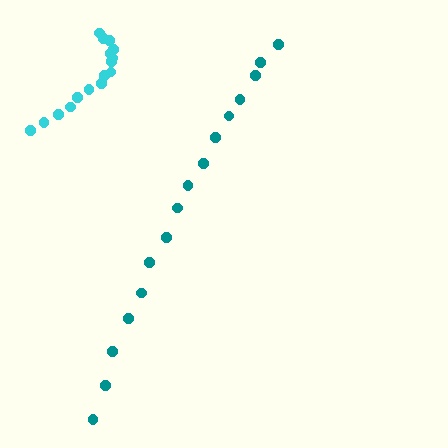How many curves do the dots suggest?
There are 2 distinct paths.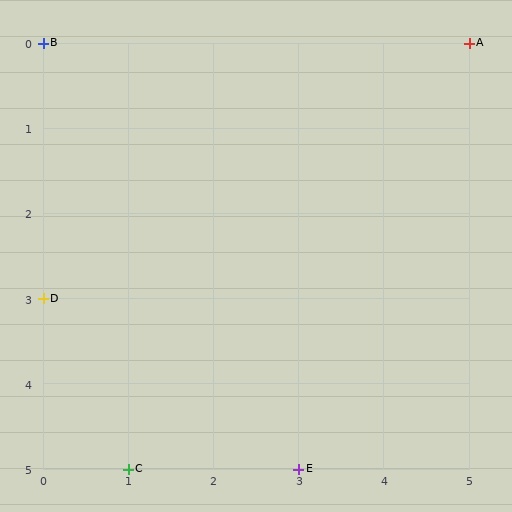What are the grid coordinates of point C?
Point C is at grid coordinates (1, 5).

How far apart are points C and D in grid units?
Points C and D are 1 column and 2 rows apart (about 2.2 grid units diagonally).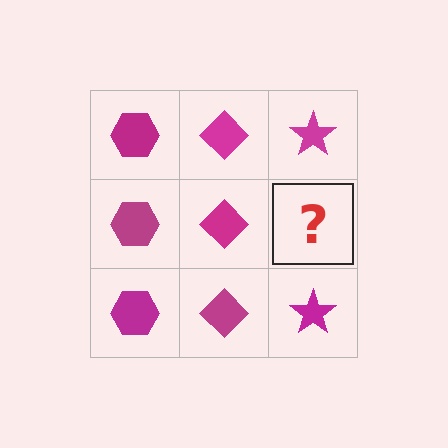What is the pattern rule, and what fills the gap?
The rule is that each column has a consistent shape. The gap should be filled with a magenta star.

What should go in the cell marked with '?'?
The missing cell should contain a magenta star.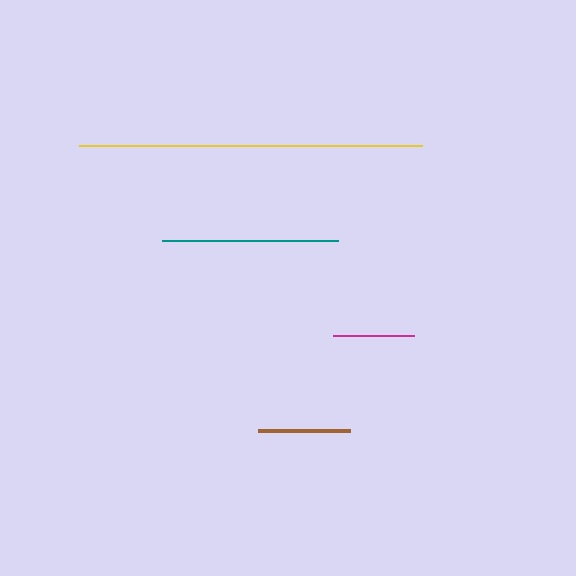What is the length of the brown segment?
The brown segment is approximately 92 pixels long.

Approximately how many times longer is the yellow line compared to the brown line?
The yellow line is approximately 3.7 times the length of the brown line.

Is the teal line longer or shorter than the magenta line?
The teal line is longer than the magenta line.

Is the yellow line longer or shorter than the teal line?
The yellow line is longer than the teal line.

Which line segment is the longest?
The yellow line is the longest at approximately 343 pixels.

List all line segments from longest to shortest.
From longest to shortest: yellow, teal, brown, magenta.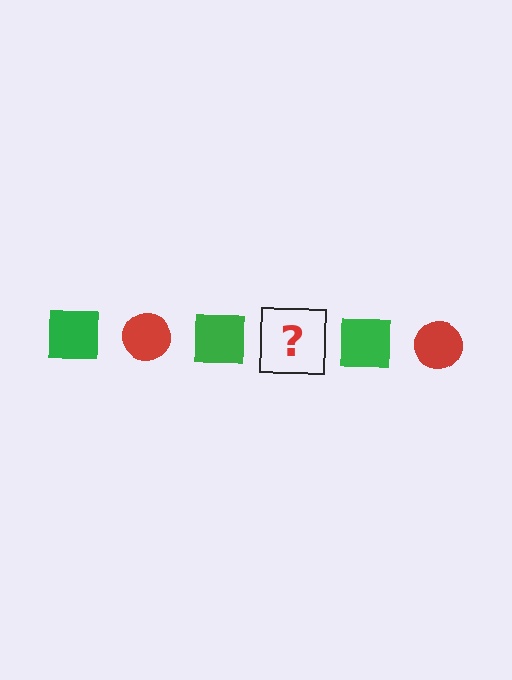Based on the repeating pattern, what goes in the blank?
The blank should be a red circle.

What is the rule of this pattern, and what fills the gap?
The rule is that the pattern alternates between green square and red circle. The gap should be filled with a red circle.